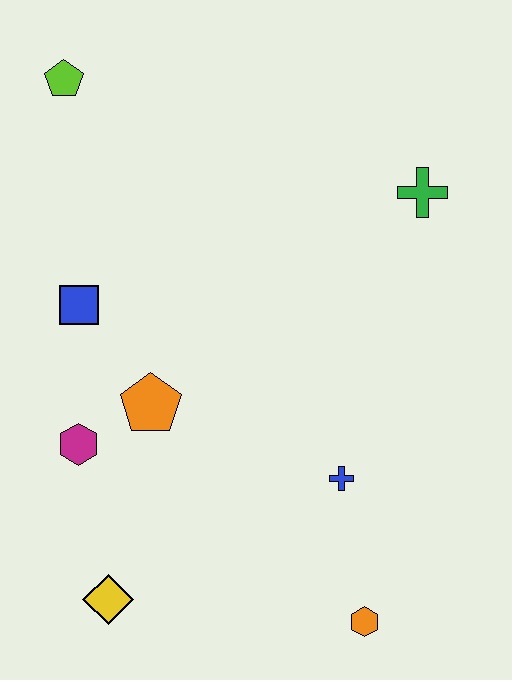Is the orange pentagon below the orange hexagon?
No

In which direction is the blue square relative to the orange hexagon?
The blue square is above the orange hexagon.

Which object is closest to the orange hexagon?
The blue cross is closest to the orange hexagon.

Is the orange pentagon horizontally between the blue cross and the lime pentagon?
Yes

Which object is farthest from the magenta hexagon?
The green cross is farthest from the magenta hexagon.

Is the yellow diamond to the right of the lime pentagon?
Yes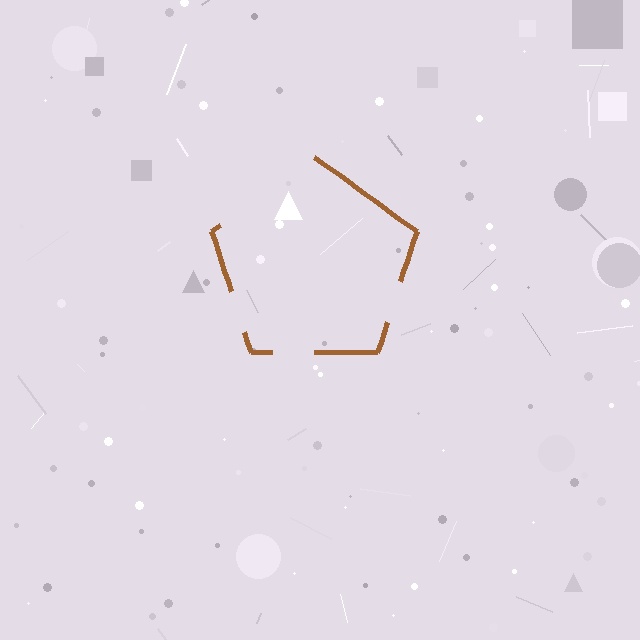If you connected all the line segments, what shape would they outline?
They would outline a pentagon.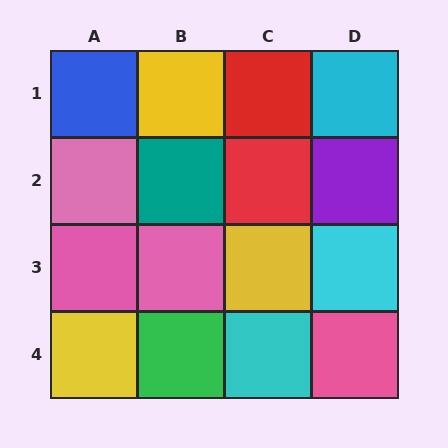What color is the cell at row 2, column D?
Purple.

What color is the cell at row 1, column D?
Cyan.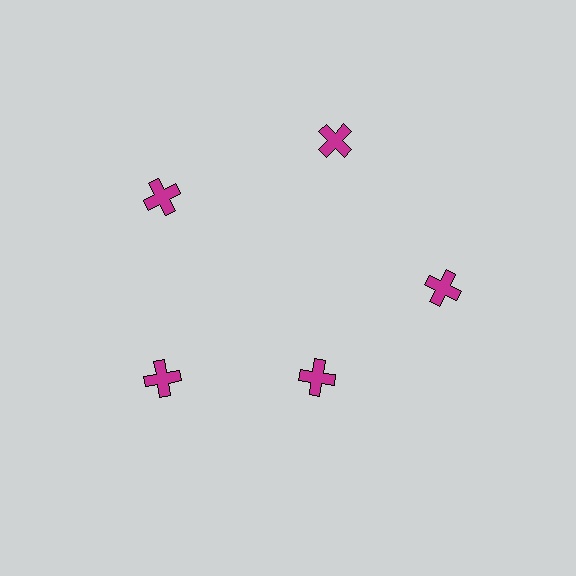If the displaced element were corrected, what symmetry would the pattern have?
It would have 5-fold rotational symmetry — the pattern would map onto itself every 72 degrees.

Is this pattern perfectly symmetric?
No. The 5 magenta crosses are arranged in a ring, but one element near the 5 o'clock position is pulled inward toward the center, breaking the 5-fold rotational symmetry.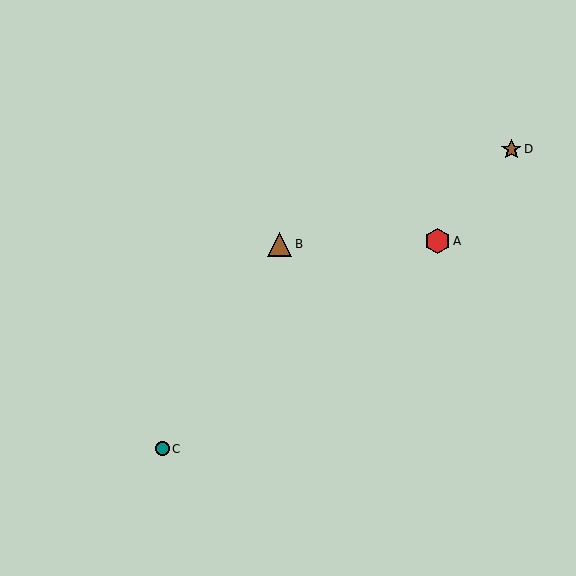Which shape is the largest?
The red hexagon (labeled A) is the largest.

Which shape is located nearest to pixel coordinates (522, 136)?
The brown star (labeled D) at (511, 149) is nearest to that location.